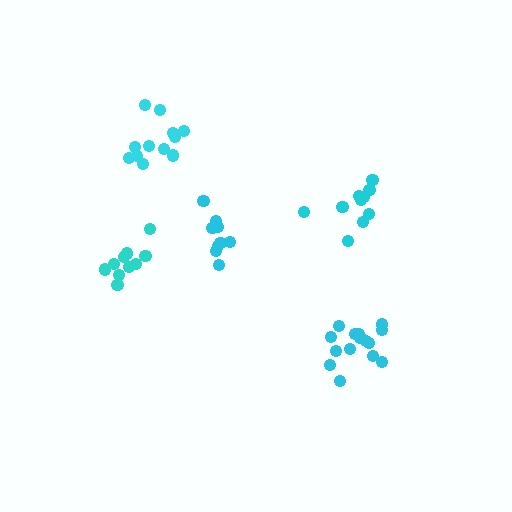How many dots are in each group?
Group 1: 12 dots, Group 2: 11 dots, Group 3: 15 dots, Group 4: 9 dots, Group 5: 10 dots (57 total).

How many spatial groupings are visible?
There are 5 spatial groupings.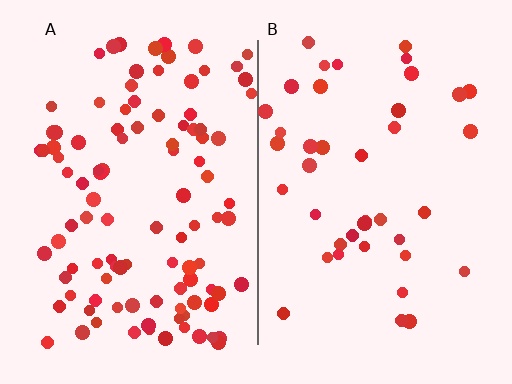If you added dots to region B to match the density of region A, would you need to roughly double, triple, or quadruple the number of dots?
Approximately triple.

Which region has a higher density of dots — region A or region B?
A (the left).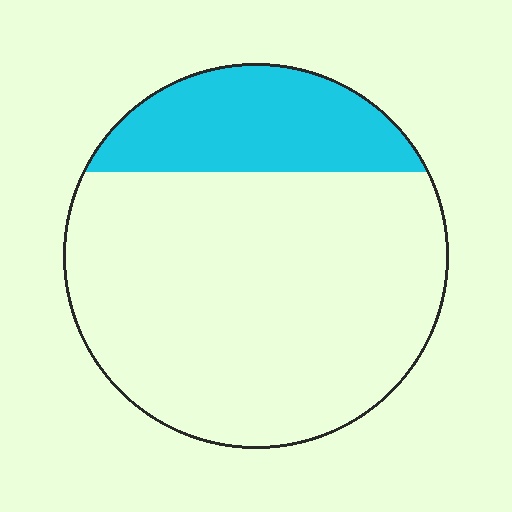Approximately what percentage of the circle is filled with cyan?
Approximately 25%.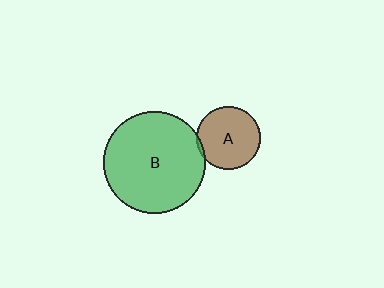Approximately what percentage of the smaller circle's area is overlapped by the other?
Approximately 5%.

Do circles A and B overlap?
Yes.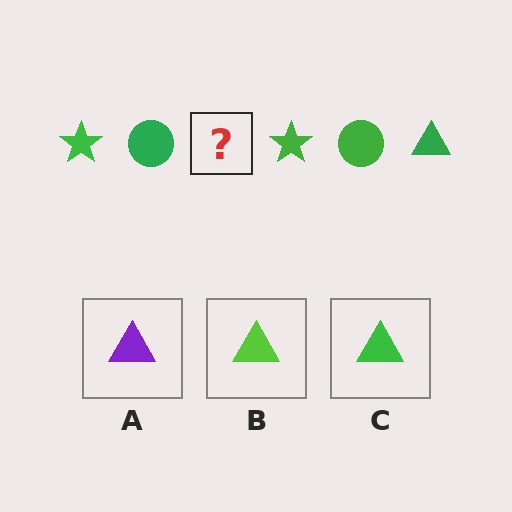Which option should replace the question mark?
Option C.